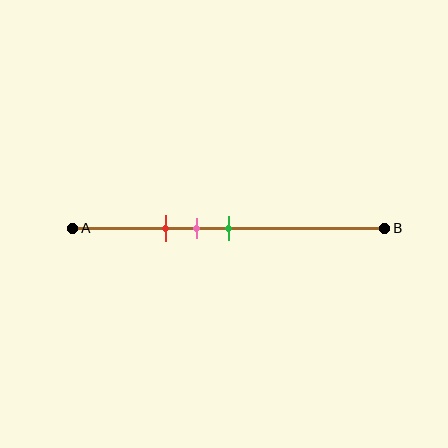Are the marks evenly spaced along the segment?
Yes, the marks are approximately evenly spaced.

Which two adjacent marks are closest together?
The pink and green marks are the closest adjacent pair.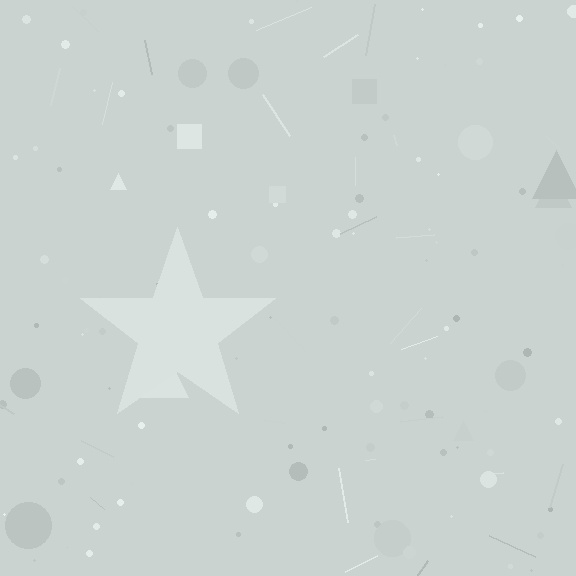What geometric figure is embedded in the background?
A star is embedded in the background.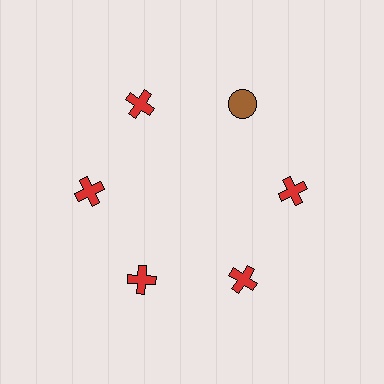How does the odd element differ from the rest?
It differs in both color (brown instead of red) and shape (circle instead of cross).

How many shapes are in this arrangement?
There are 6 shapes arranged in a ring pattern.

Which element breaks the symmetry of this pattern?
The brown circle at roughly the 1 o'clock position breaks the symmetry. All other shapes are red crosses.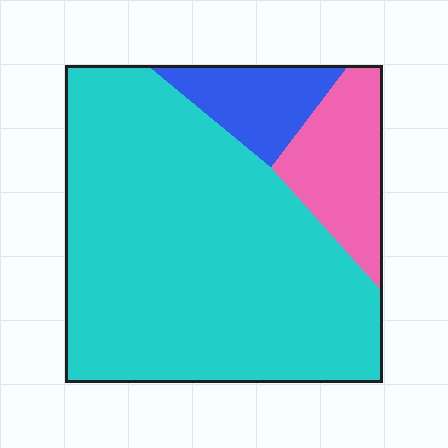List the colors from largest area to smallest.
From largest to smallest: cyan, pink, blue.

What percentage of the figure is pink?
Pink covers 14% of the figure.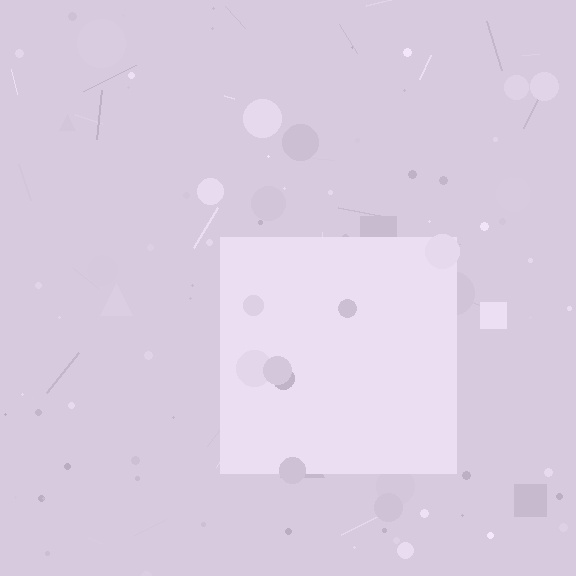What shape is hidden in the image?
A square is hidden in the image.